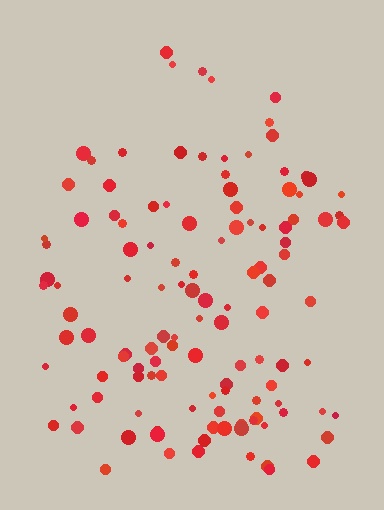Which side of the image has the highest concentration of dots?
The bottom.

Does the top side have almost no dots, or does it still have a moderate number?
Still a moderate number, just noticeably fewer than the bottom.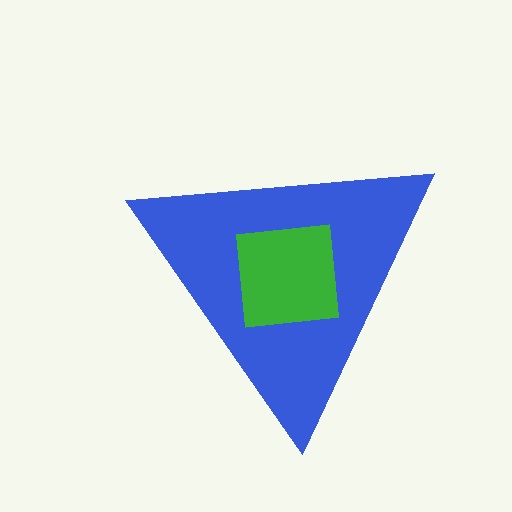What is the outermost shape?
The blue triangle.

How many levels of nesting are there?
2.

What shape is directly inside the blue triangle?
The green square.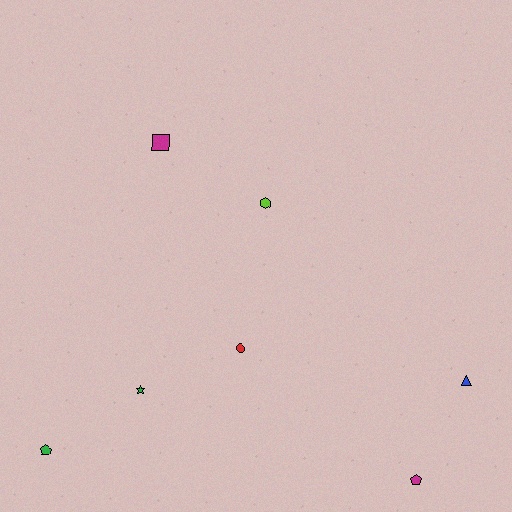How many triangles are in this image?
There is 1 triangle.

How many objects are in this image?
There are 7 objects.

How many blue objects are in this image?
There is 1 blue object.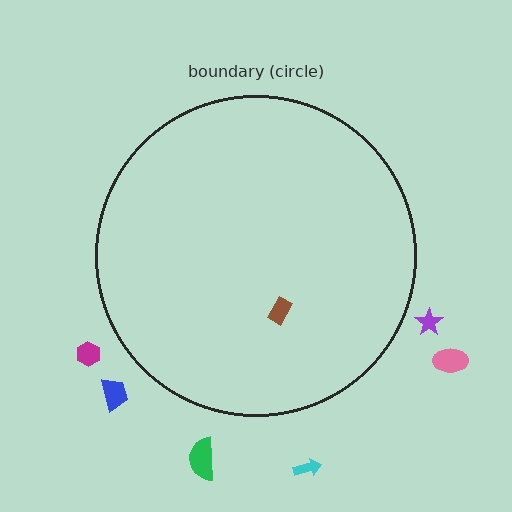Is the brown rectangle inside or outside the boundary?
Inside.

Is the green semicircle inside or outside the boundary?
Outside.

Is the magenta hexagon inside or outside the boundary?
Outside.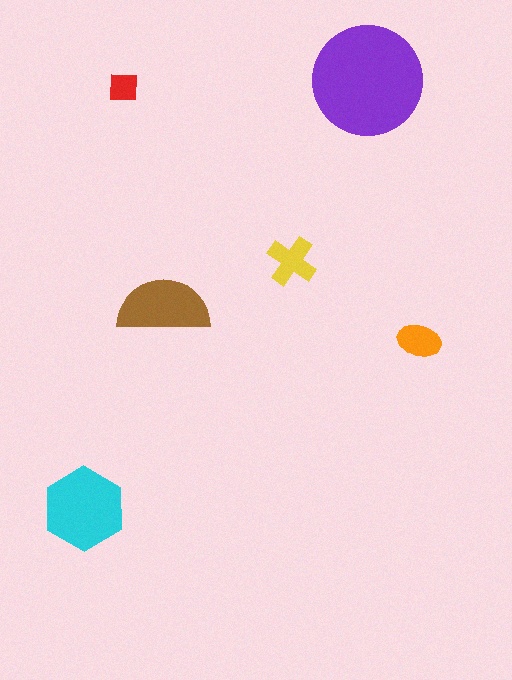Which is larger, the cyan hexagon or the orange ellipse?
The cyan hexagon.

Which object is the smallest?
The red square.